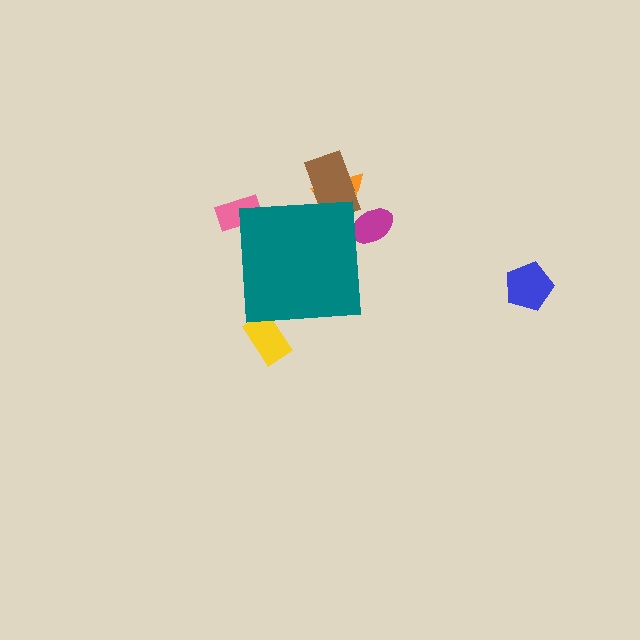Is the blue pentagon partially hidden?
No, the blue pentagon is fully visible.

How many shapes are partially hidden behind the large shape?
5 shapes are partially hidden.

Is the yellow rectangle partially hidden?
Yes, the yellow rectangle is partially hidden behind the teal square.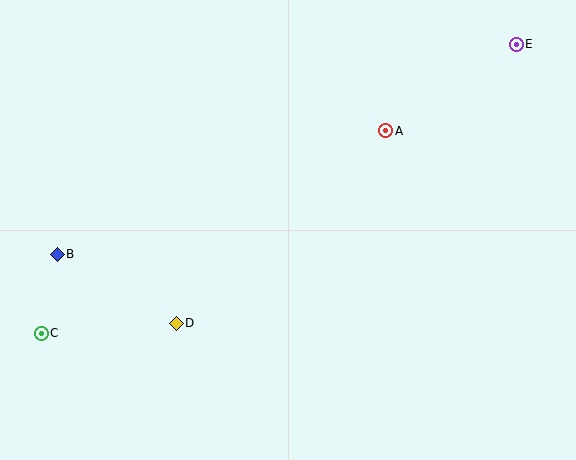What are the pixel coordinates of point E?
Point E is at (516, 44).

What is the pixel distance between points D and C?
The distance between D and C is 136 pixels.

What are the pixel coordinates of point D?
Point D is at (176, 323).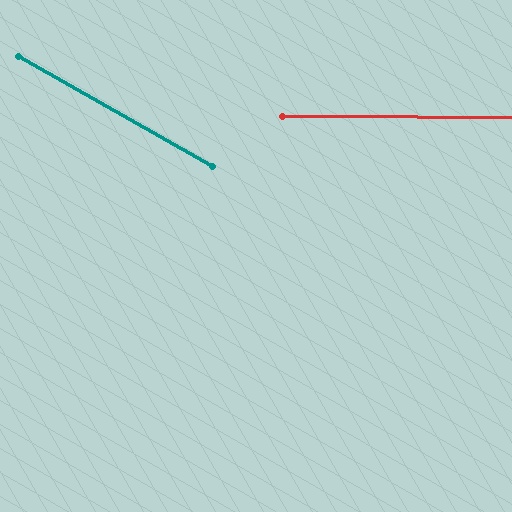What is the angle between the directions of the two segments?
Approximately 29 degrees.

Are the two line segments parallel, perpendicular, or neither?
Neither parallel nor perpendicular — they differ by about 29°.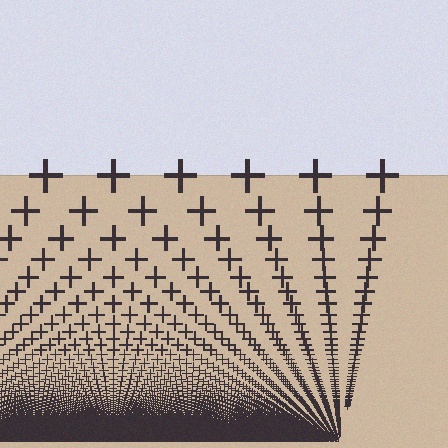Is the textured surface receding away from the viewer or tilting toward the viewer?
The surface appears to tilt toward the viewer. Texture elements get larger and sparser toward the top.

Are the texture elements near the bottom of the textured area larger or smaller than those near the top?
Smaller. The gradient is inverted — elements near the bottom are smaller and denser.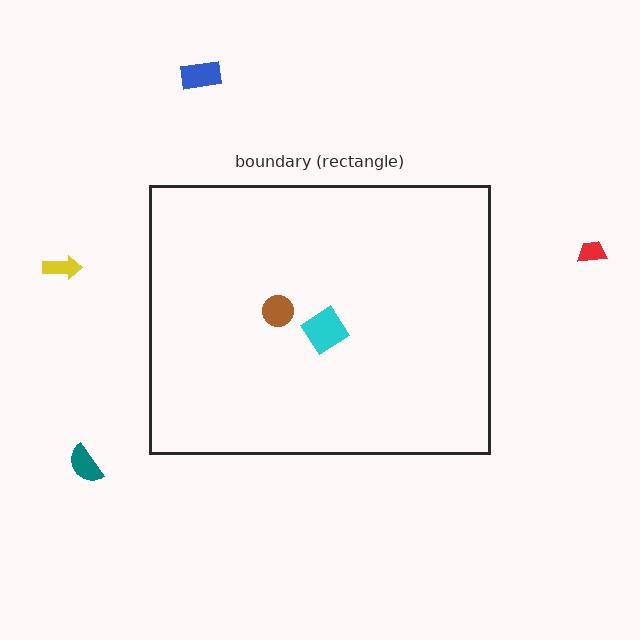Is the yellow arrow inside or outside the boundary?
Outside.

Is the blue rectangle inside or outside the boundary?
Outside.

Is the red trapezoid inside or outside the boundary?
Outside.